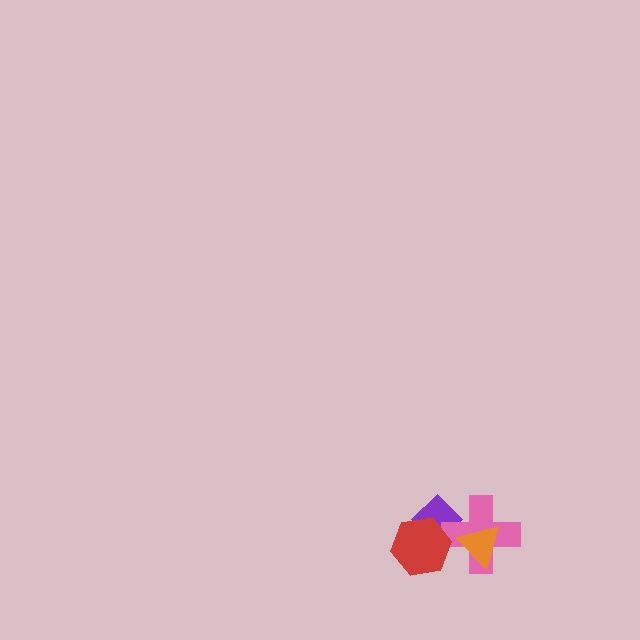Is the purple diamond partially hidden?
Yes, it is partially covered by another shape.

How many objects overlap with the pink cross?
3 objects overlap with the pink cross.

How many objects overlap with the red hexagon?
2 objects overlap with the red hexagon.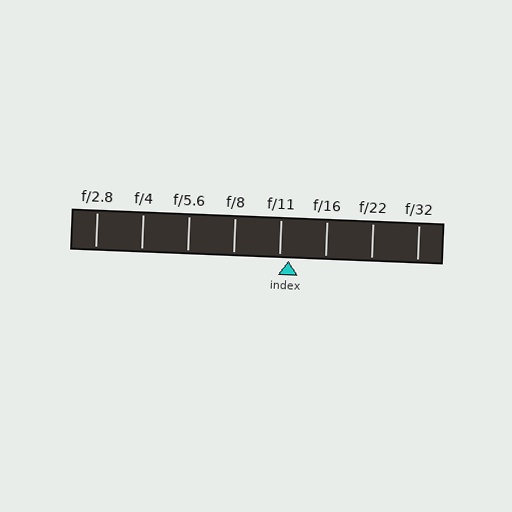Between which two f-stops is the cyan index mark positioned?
The index mark is between f/11 and f/16.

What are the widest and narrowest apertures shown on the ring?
The widest aperture shown is f/2.8 and the narrowest is f/32.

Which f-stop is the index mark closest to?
The index mark is closest to f/11.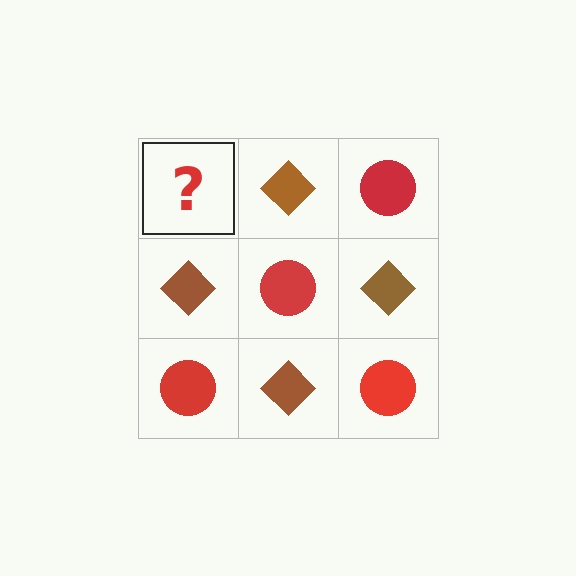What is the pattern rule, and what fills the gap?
The rule is that it alternates red circle and brown diamond in a checkerboard pattern. The gap should be filled with a red circle.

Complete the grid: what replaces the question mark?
The question mark should be replaced with a red circle.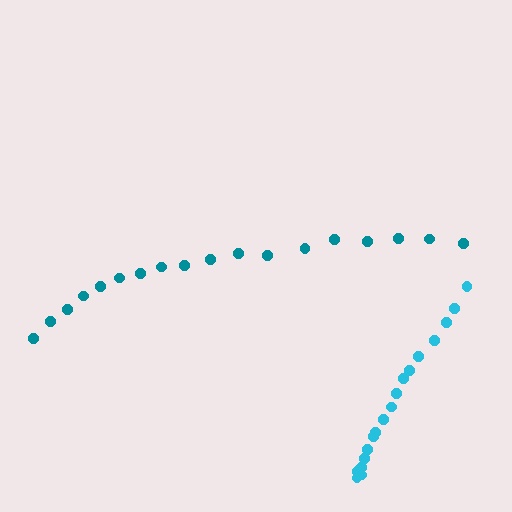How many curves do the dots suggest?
There are 2 distinct paths.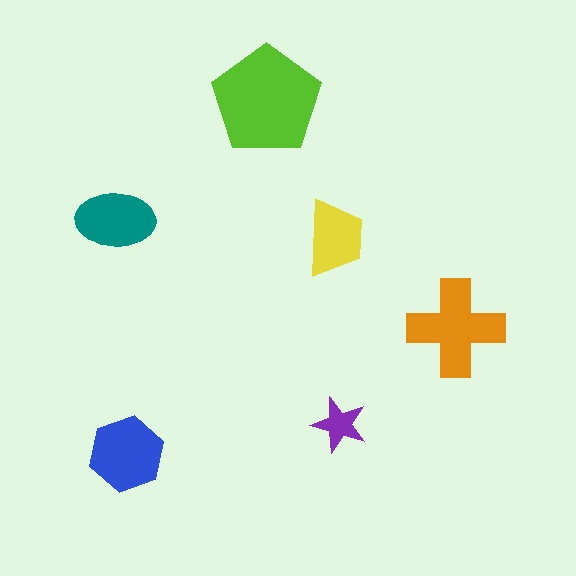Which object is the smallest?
The purple star.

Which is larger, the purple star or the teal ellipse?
The teal ellipse.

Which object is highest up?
The lime pentagon is topmost.